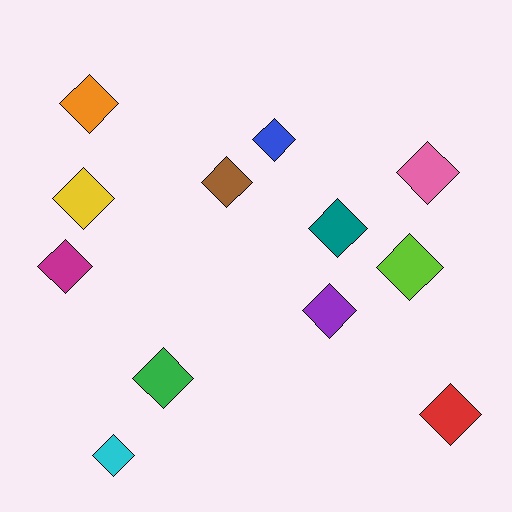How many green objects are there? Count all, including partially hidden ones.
There is 1 green object.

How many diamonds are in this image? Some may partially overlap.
There are 12 diamonds.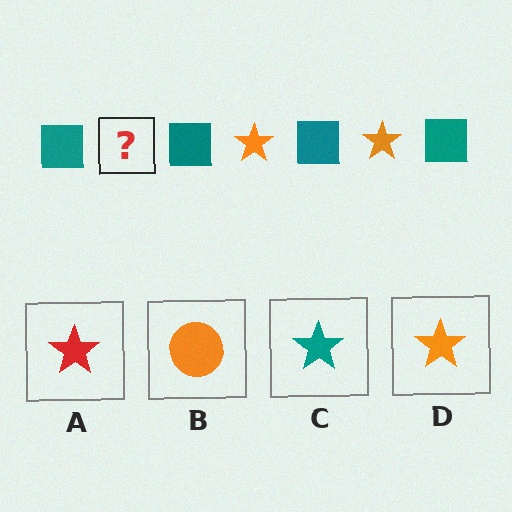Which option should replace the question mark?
Option D.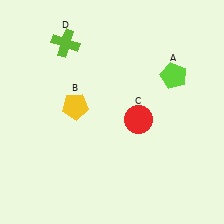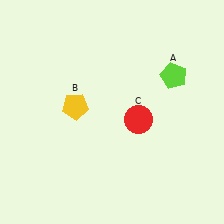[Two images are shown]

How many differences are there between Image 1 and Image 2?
There is 1 difference between the two images.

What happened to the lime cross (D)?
The lime cross (D) was removed in Image 2. It was in the top-left area of Image 1.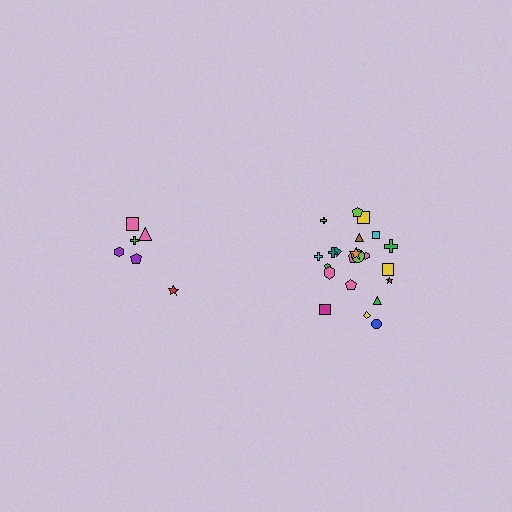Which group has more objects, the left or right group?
The right group.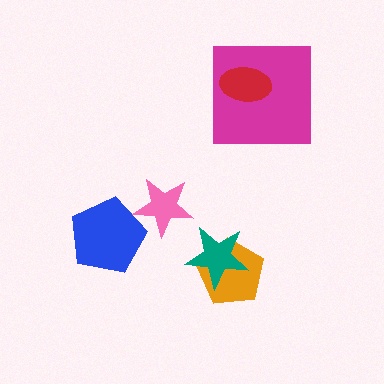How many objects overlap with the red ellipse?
1 object overlaps with the red ellipse.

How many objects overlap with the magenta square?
1 object overlaps with the magenta square.